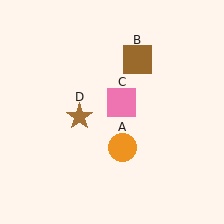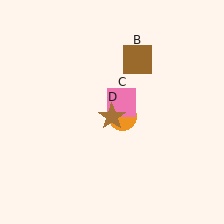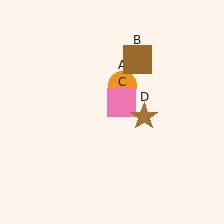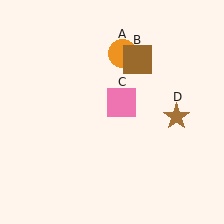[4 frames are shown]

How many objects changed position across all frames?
2 objects changed position: orange circle (object A), brown star (object D).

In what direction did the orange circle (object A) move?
The orange circle (object A) moved up.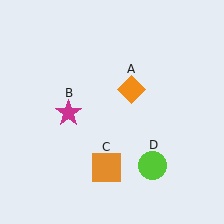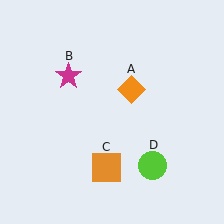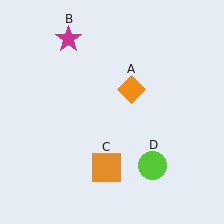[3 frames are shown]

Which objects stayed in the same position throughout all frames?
Orange diamond (object A) and orange square (object C) and lime circle (object D) remained stationary.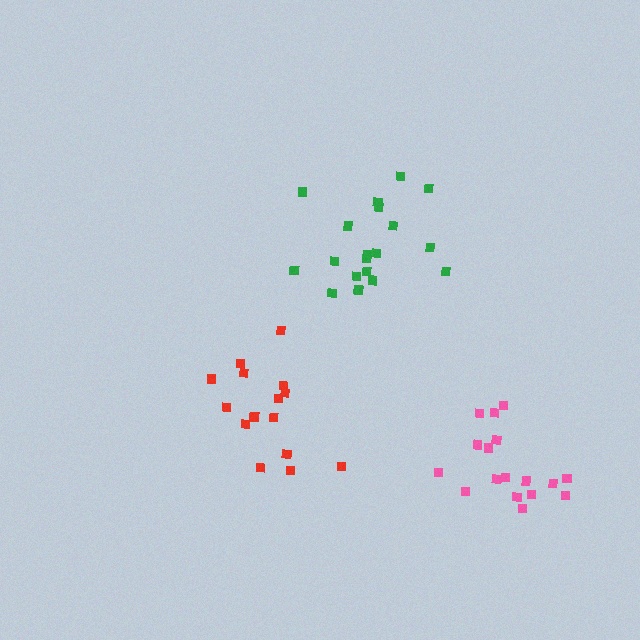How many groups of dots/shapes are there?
There are 3 groups.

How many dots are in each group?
Group 1: 15 dots, Group 2: 20 dots, Group 3: 17 dots (52 total).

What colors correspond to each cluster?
The clusters are colored: red, green, pink.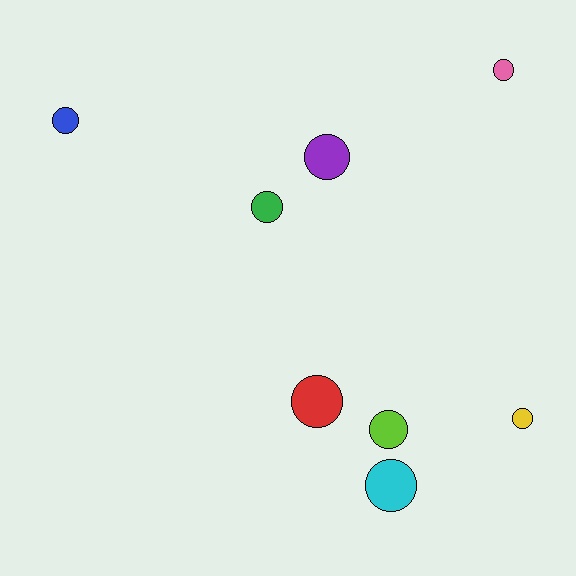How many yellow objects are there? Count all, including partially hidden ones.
There is 1 yellow object.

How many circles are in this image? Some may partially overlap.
There are 8 circles.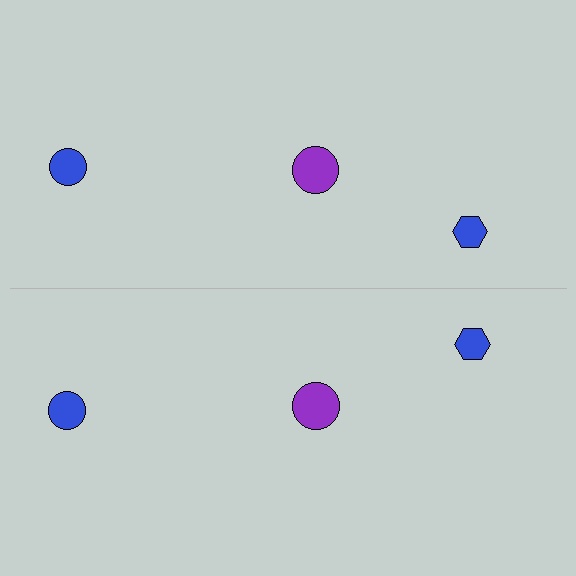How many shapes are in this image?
There are 6 shapes in this image.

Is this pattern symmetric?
Yes, this pattern has bilateral (reflection) symmetry.